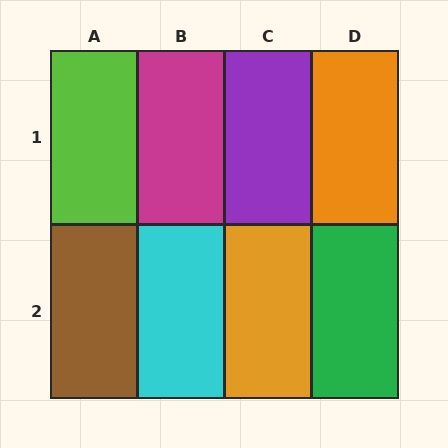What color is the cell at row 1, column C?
Purple.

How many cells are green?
1 cell is green.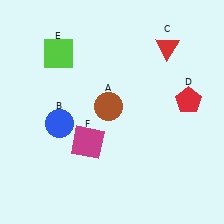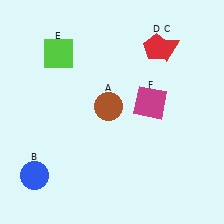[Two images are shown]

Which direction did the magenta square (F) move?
The magenta square (F) moved right.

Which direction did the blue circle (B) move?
The blue circle (B) moved down.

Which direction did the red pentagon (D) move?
The red pentagon (D) moved up.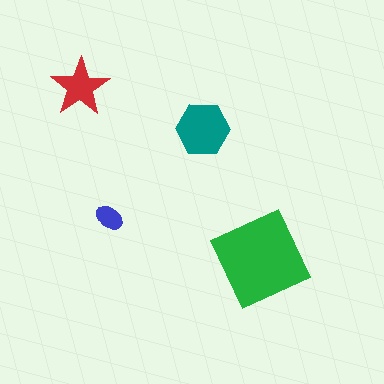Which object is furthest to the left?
The red star is leftmost.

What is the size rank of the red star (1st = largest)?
3rd.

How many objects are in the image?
There are 4 objects in the image.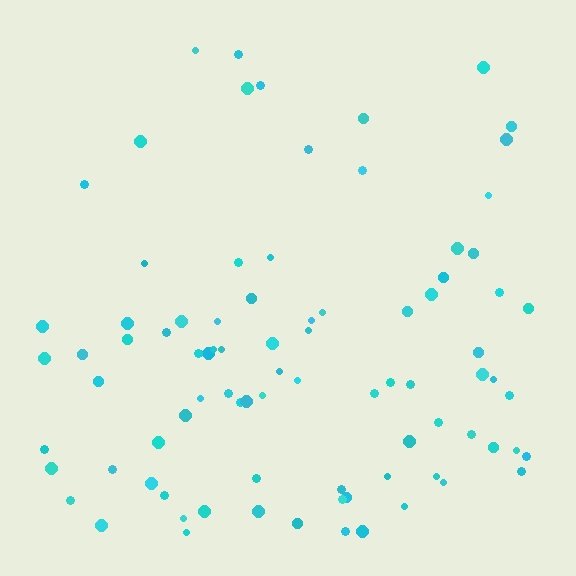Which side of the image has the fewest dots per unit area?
The top.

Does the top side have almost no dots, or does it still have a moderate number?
Still a moderate number, just noticeably fewer than the bottom.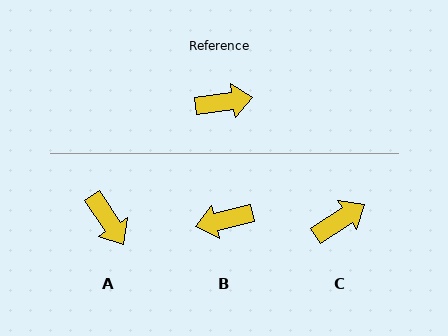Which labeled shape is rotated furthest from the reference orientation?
B, about 174 degrees away.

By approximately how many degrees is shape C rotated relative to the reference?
Approximately 25 degrees counter-clockwise.